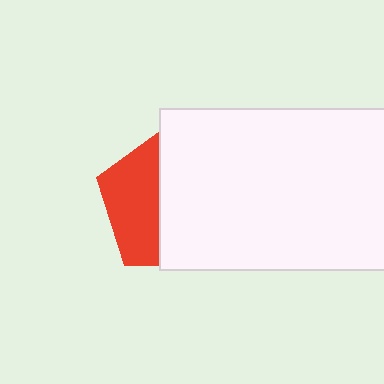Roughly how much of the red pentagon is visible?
A small part of it is visible (roughly 39%).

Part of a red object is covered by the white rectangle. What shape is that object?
It is a pentagon.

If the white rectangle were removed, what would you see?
You would see the complete red pentagon.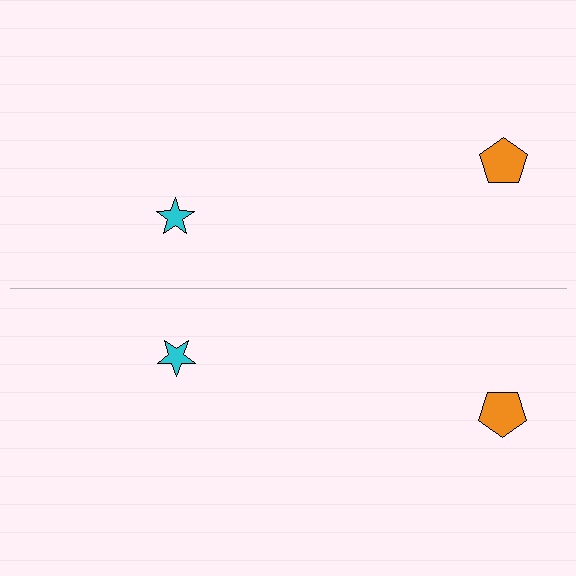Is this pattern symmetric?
Yes, this pattern has bilateral (reflection) symmetry.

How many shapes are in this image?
There are 4 shapes in this image.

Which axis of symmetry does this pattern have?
The pattern has a horizontal axis of symmetry running through the center of the image.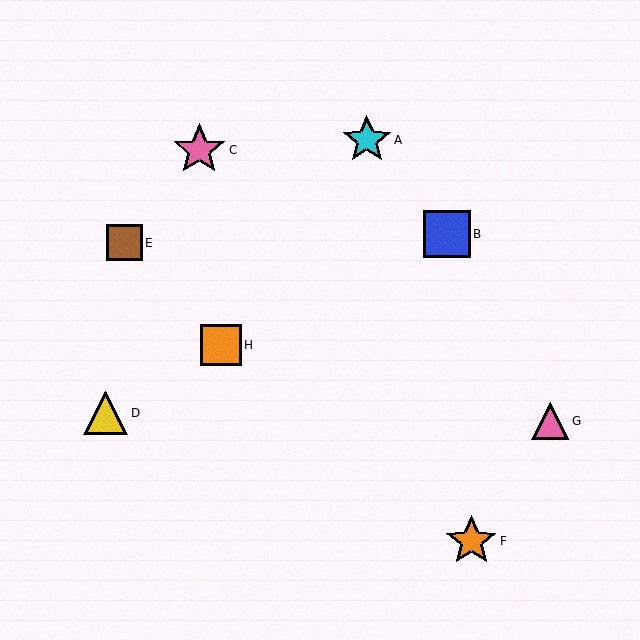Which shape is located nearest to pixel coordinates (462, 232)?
The blue square (labeled B) at (447, 234) is nearest to that location.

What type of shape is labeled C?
Shape C is a pink star.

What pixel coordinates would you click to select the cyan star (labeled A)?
Click at (367, 140) to select the cyan star A.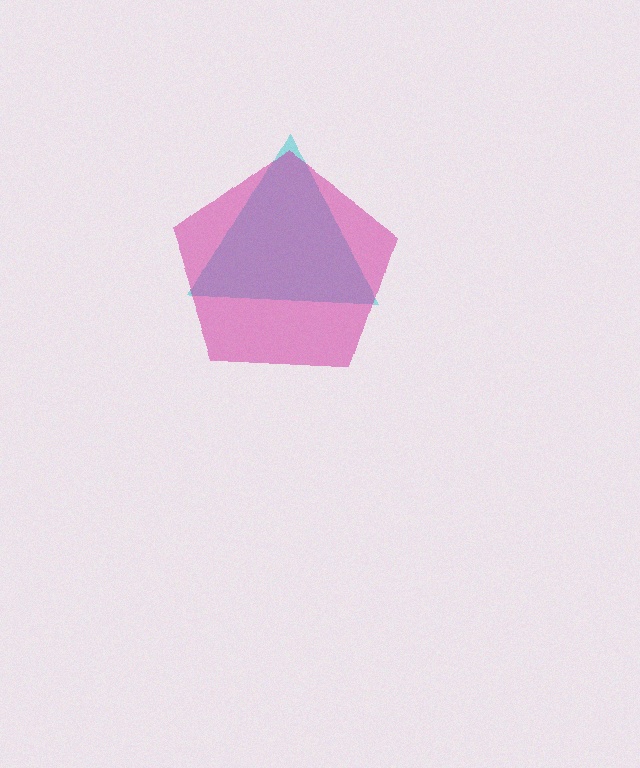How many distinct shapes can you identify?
There are 2 distinct shapes: a cyan triangle, a magenta pentagon.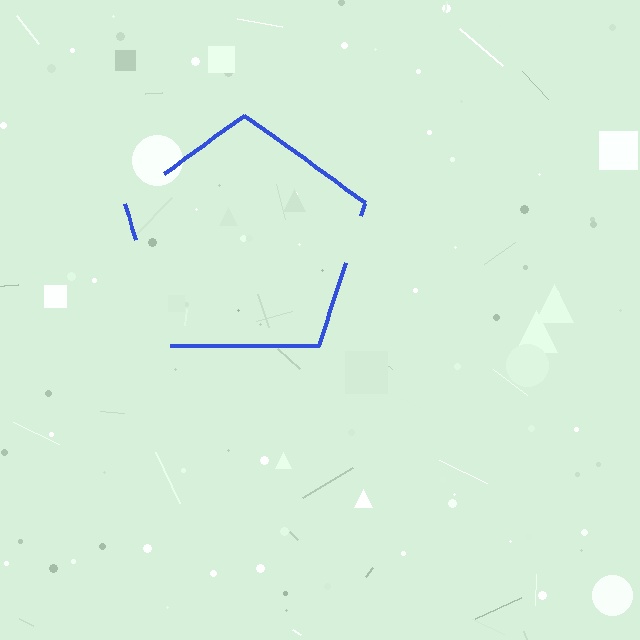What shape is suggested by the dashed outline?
The dashed outline suggests a pentagon.